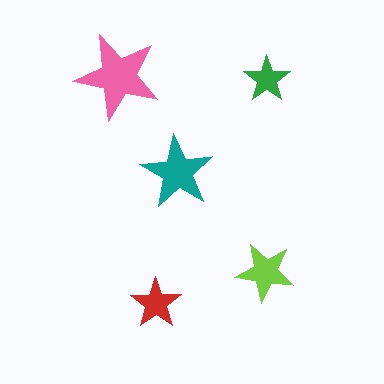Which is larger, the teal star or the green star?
The teal one.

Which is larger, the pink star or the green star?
The pink one.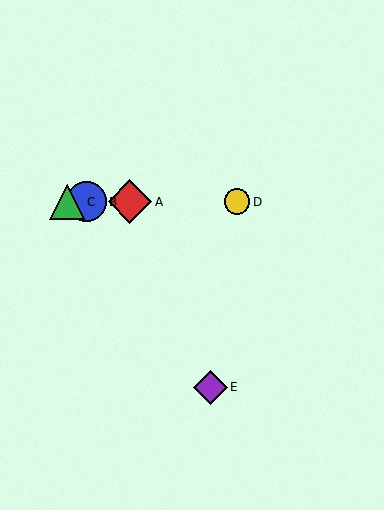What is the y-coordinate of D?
Object D is at y≈202.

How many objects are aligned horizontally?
4 objects (A, B, C, D) are aligned horizontally.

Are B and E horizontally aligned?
No, B is at y≈202 and E is at y≈387.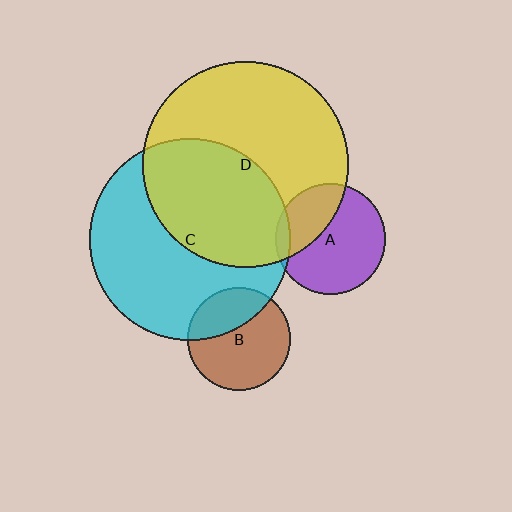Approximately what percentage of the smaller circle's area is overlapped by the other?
Approximately 5%.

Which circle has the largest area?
Circle D (yellow).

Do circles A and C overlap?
Yes.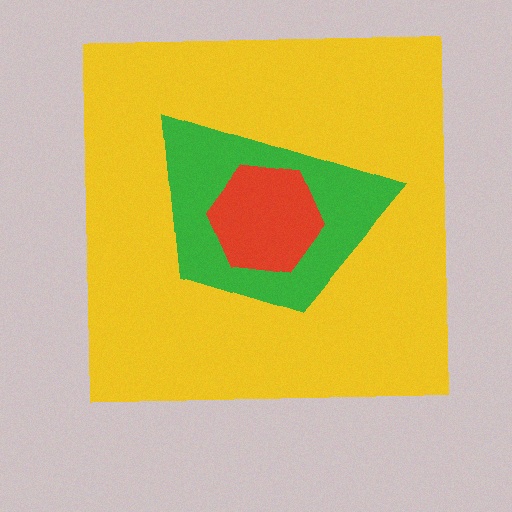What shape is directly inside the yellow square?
The green trapezoid.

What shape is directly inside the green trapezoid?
The red hexagon.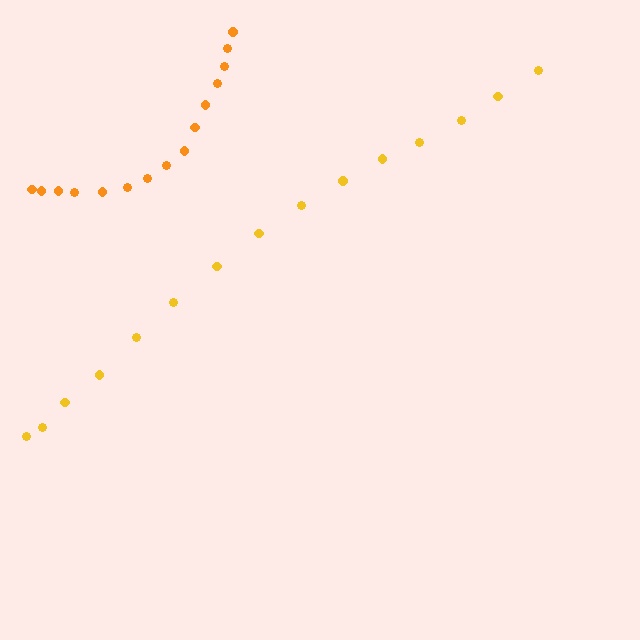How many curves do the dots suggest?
There are 2 distinct paths.